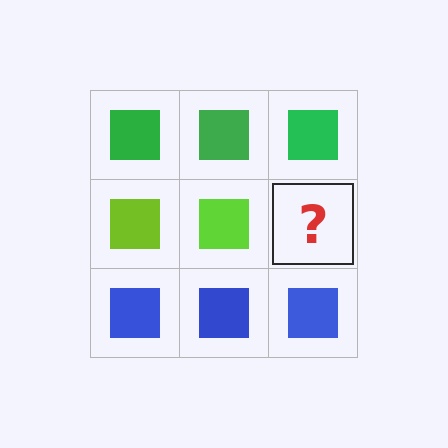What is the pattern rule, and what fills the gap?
The rule is that each row has a consistent color. The gap should be filled with a lime square.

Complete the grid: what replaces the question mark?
The question mark should be replaced with a lime square.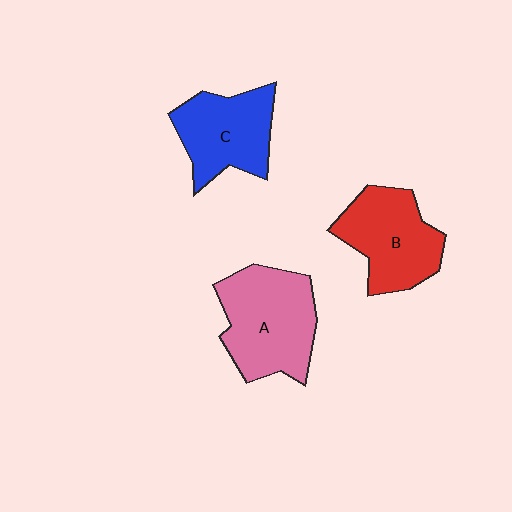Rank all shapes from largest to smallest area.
From largest to smallest: A (pink), B (red), C (blue).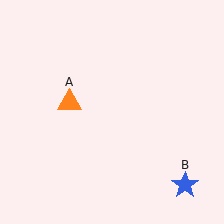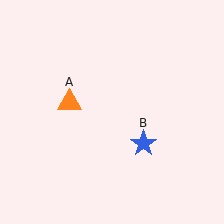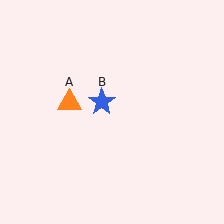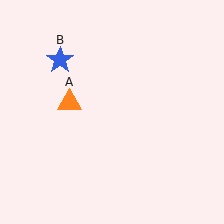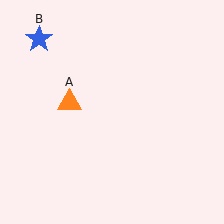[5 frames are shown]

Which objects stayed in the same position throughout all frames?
Orange triangle (object A) remained stationary.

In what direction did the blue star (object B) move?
The blue star (object B) moved up and to the left.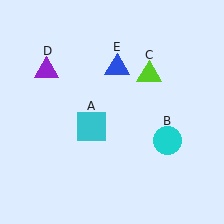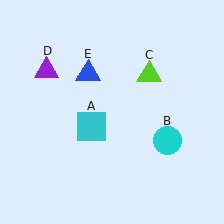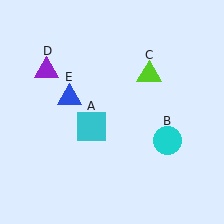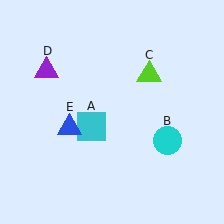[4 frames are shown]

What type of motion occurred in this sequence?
The blue triangle (object E) rotated counterclockwise around the center of the scene.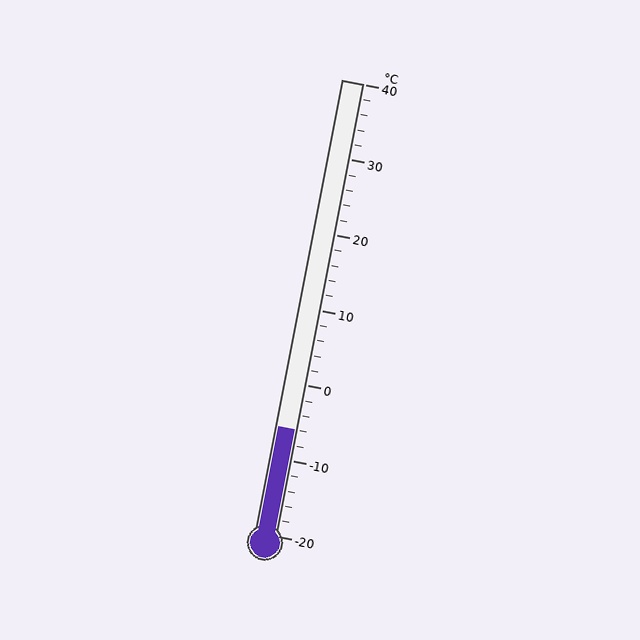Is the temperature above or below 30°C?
The temperature is below 30°C.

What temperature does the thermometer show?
The thermometer shows approximately -6°C.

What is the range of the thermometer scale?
The thermometer scale ranges from -20°C to 40°C.